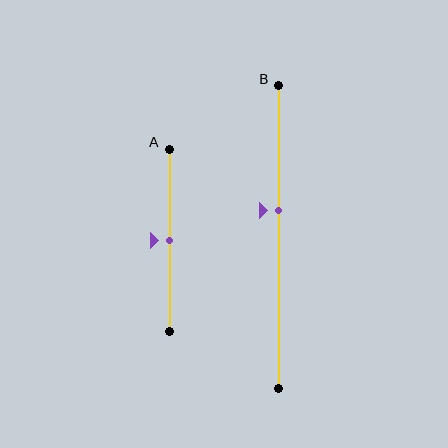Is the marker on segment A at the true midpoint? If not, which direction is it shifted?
Yes, the marker on segment A is at the true midpoint.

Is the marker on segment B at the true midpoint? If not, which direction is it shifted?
No, the marker on segment B is shifted upward by about 9% of the segment length.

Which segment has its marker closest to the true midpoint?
Segment A has its marker closest to the true midpoint.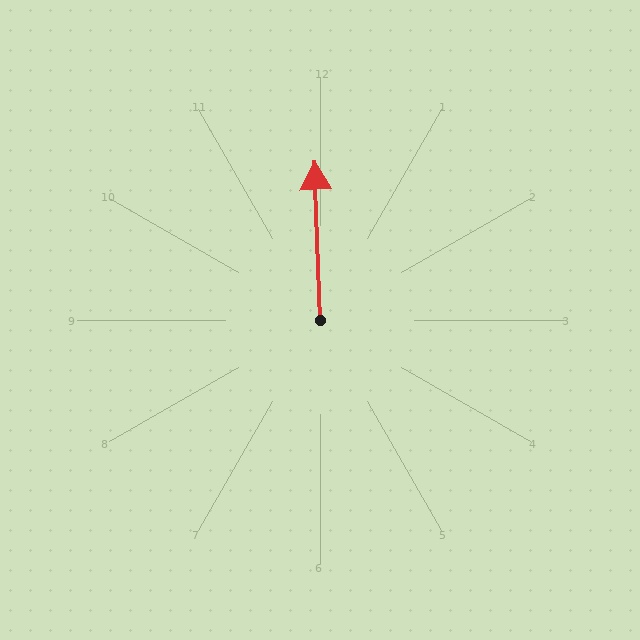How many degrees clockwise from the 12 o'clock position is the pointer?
Approximately 358 degrees.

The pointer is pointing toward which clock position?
Roughly 12 o'clock.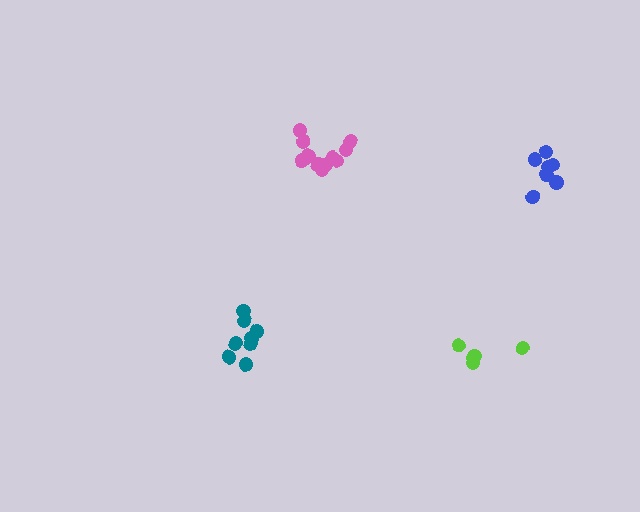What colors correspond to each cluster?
The clusters are colored: lime, blue, pink, teal.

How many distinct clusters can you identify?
There are 4 distinct clusters.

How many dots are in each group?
Group 1: 5 dots, Group 2: 7 dots, Group 3: 11 dots, Group 4: 8 dots (31 total).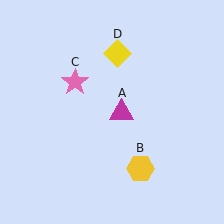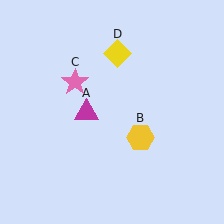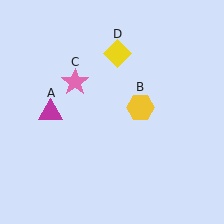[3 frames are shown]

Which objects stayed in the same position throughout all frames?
Pink star (object C) and yellow diamond (object D) remained stationary.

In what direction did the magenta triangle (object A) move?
The magenta triangle (object A) moved left.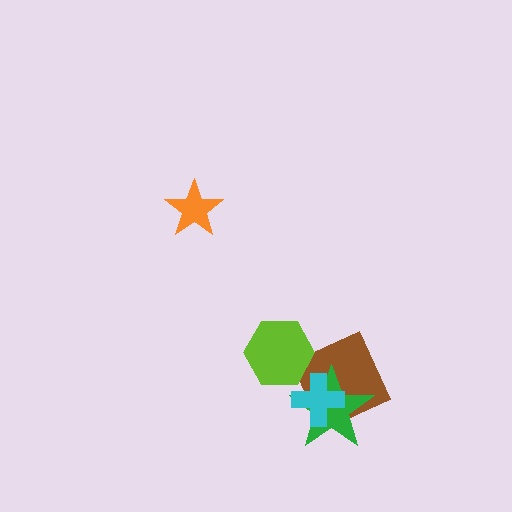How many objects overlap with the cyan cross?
2 objects overlap with the cyan cross.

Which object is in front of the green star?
The cyan cross is in front of the green star.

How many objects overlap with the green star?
2 objects overlap with the green star.